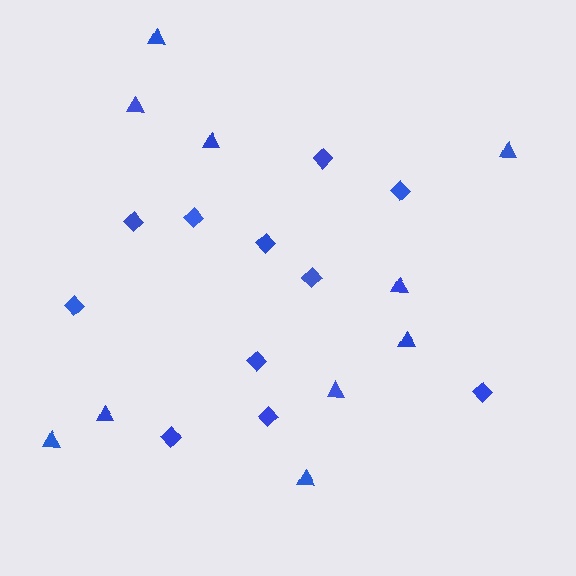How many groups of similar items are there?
There are 2 groups: one group of diamonds (11) and one group of triangles (10).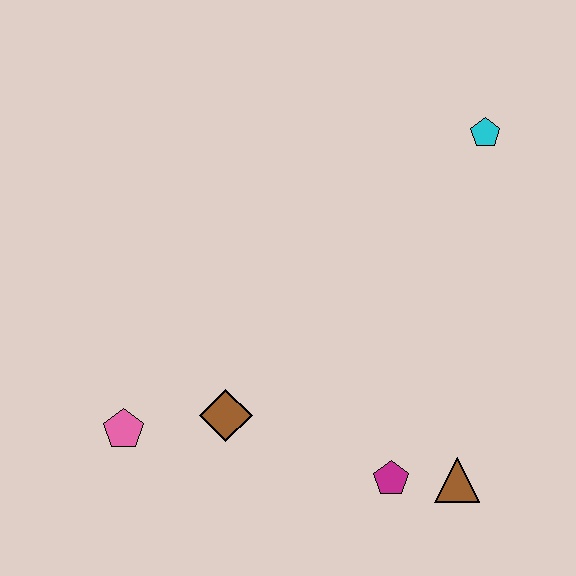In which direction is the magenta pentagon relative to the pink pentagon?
The magenta pentagon is to the right of the pink pentagon.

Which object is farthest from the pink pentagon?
The cyan pentagon is farthest from the pink pentagon.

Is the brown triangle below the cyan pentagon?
Yes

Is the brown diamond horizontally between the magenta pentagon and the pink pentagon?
Yes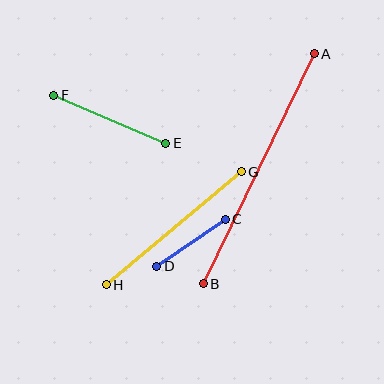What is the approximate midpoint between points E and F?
The midpoint is at approximately (110, 119) pixels.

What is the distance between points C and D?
The distance is approximately 83 pixels.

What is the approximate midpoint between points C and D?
The midpoint is at approximately (191, 243) pixels.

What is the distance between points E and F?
The distance is approximately 122 pixels.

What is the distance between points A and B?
The distance is approximately 255 pixels.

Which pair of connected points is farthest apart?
Points A and B are farthest apart.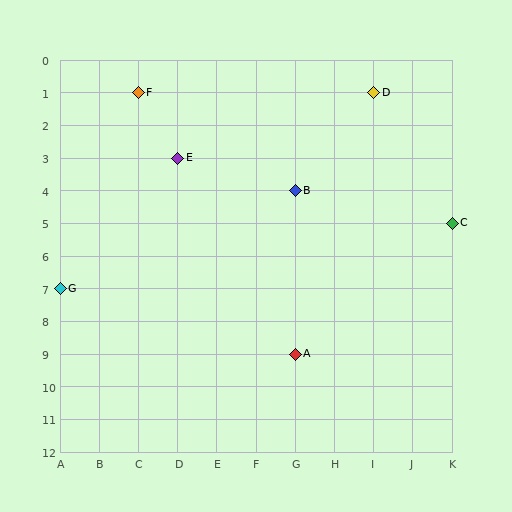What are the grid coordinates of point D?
Point D is at grid coordinates (I, 1).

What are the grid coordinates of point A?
Point A is at grid coordinates (G, 9).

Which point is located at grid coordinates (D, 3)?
Point E is at (D, 3).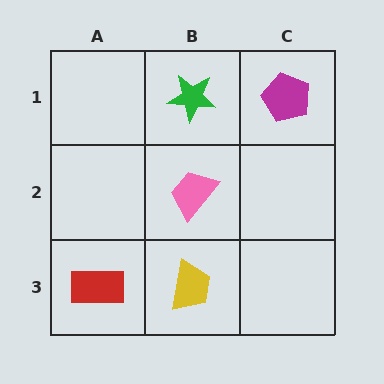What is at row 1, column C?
A magenta pentagon.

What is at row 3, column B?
A yellow trapezoid.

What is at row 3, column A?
A red rectangle.